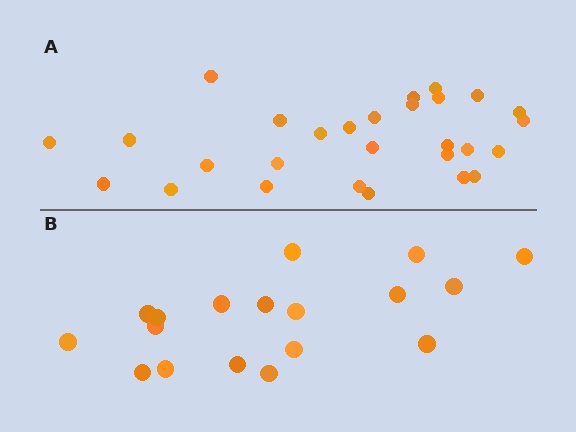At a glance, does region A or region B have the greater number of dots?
Region A (the top region) has more dots.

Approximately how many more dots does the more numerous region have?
Region A has roughly 10 or so more dots than region B.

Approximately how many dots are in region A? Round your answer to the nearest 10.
About 30 dots. (The exact count is 28, which rounds to 30.)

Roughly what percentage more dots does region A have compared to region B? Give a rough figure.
About 55% more.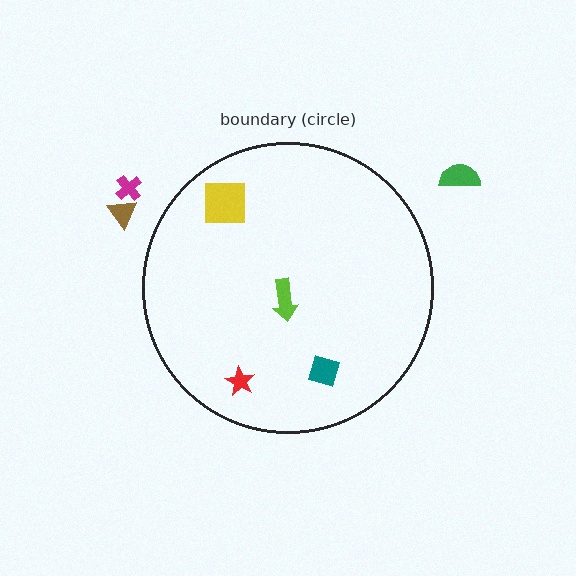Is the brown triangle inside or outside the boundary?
Outside.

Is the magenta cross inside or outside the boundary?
Outside.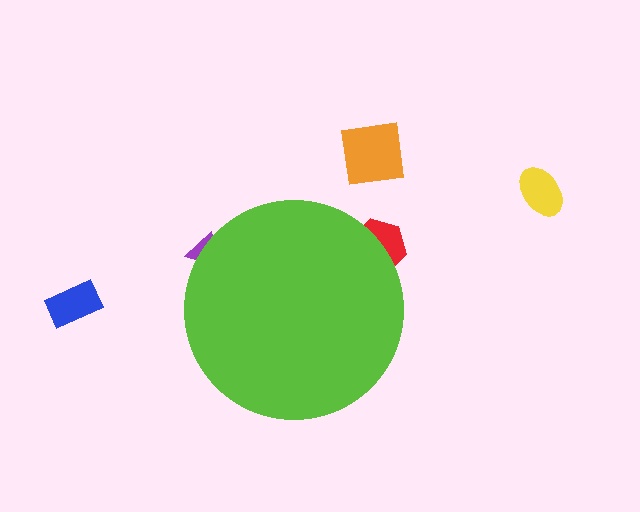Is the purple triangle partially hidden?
Yes, the purple triangle is partially hidden behind the lime circle.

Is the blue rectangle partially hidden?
No, the blue rectangle is fully visible.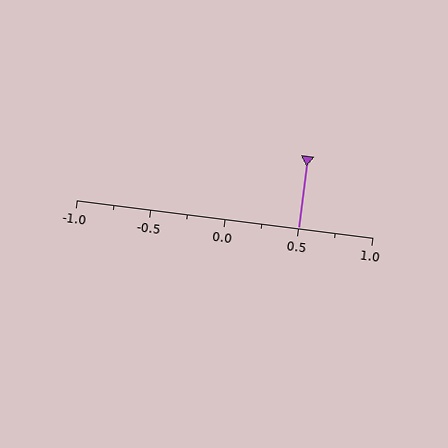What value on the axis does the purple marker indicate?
The marker indicates approximately 0.5.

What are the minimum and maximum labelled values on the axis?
The axis runs from -1.0 to 1.0.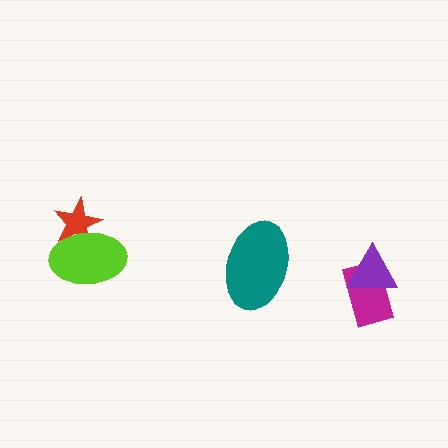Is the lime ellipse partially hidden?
No, no other shape covers it.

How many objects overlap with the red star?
1 object overlaps with the red star.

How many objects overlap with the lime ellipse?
1 object overlaps with the lime ellipse.